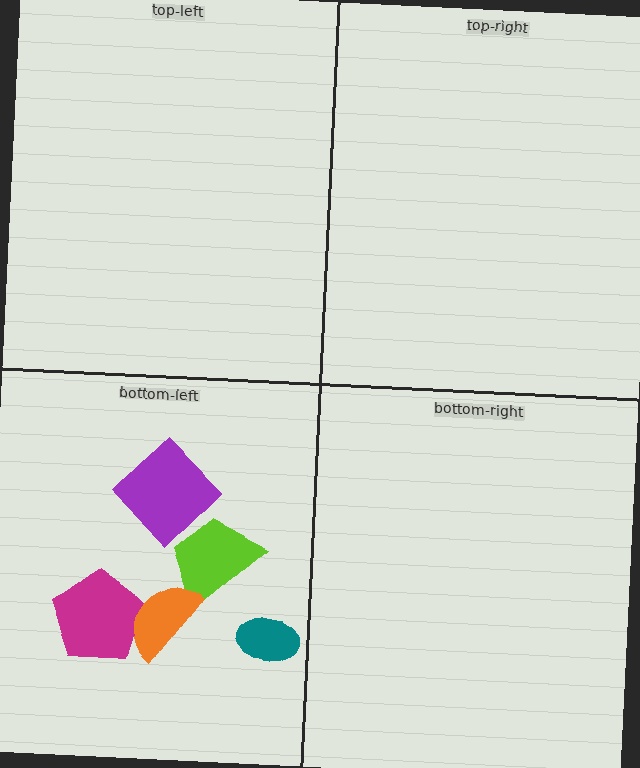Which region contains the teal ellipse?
The bottom-left region.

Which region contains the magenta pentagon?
The bottom-left region.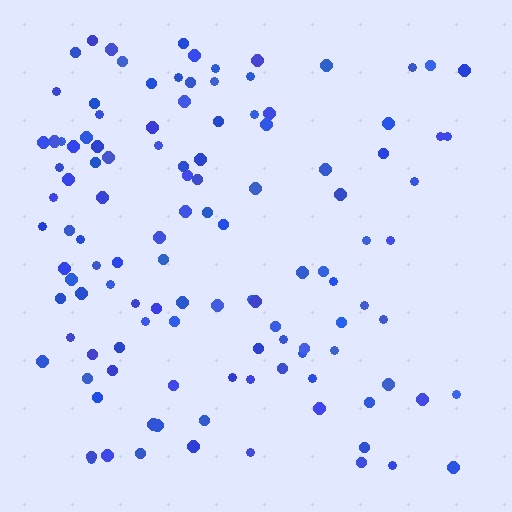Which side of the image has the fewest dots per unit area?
The right.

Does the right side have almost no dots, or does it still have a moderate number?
Still a moderate number, just noticeably fewer than the left.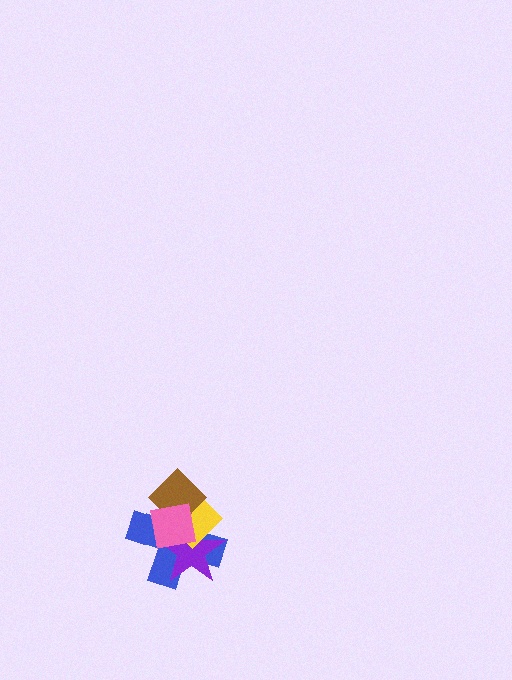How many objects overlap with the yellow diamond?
4 objects overlap with the yellow diamond.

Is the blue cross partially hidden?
Yes, it is partially covered by another shape.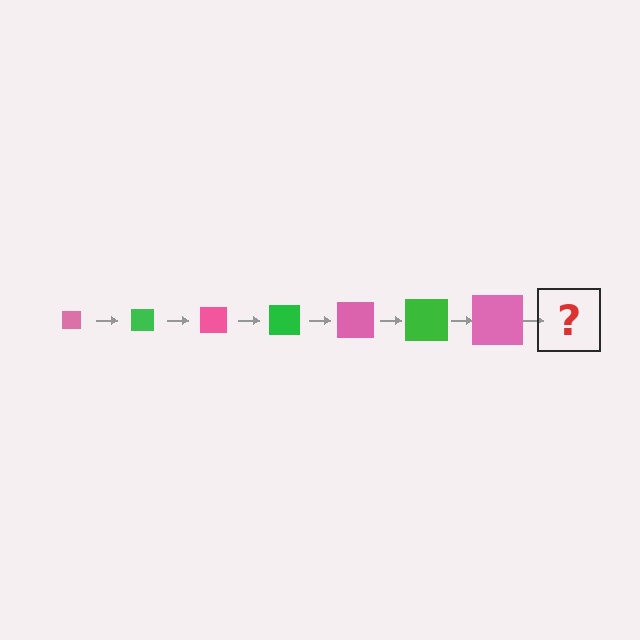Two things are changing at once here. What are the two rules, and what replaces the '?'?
The two rules are that the square grows larger each step and the color cycles through pink and green. The '?' should be a green square, larger than the previous one.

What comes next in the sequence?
The next element should be a green square, larger than the previous one.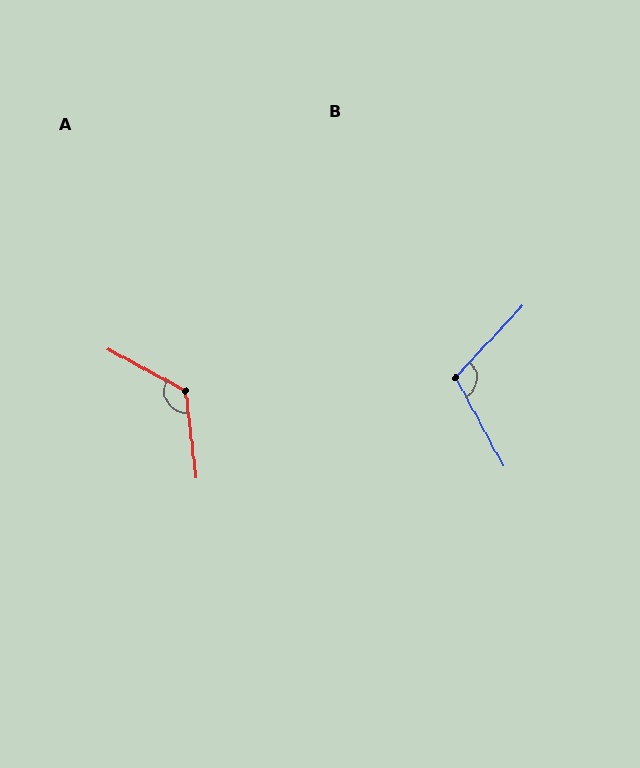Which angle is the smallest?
B, at approximately 109 degrees.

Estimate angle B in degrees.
Approximately 109 degrees.